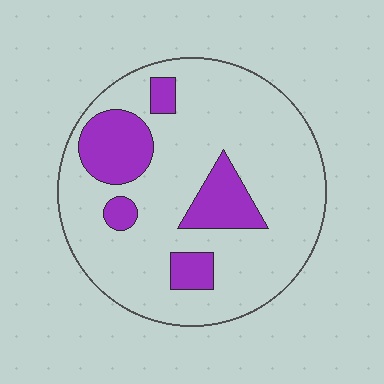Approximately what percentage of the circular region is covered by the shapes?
Approximately 20%.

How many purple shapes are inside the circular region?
5.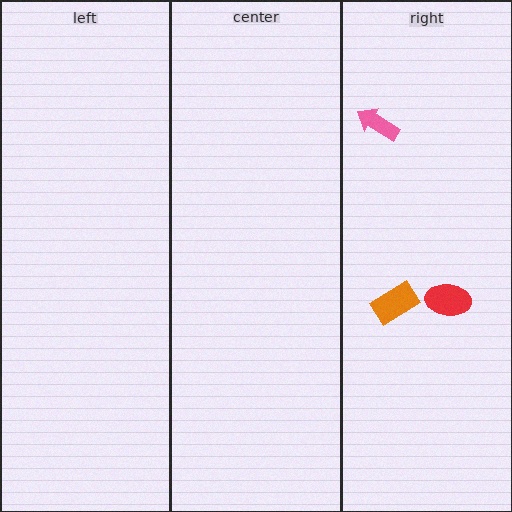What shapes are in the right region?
The pink arrow, the red ellipse, the orange rectangle.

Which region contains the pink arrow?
The right region.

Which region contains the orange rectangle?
The right region.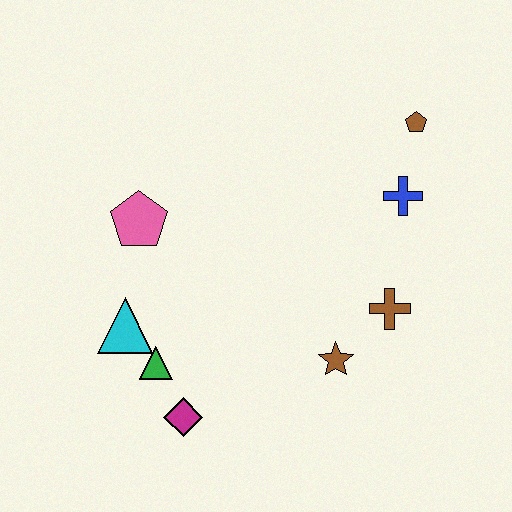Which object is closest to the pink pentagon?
The cyan triangle is closest to the pink pentagon.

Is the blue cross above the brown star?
Yes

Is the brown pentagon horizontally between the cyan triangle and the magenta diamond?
No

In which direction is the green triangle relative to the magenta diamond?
The green triangle is above the magenta diamond.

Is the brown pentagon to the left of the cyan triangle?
No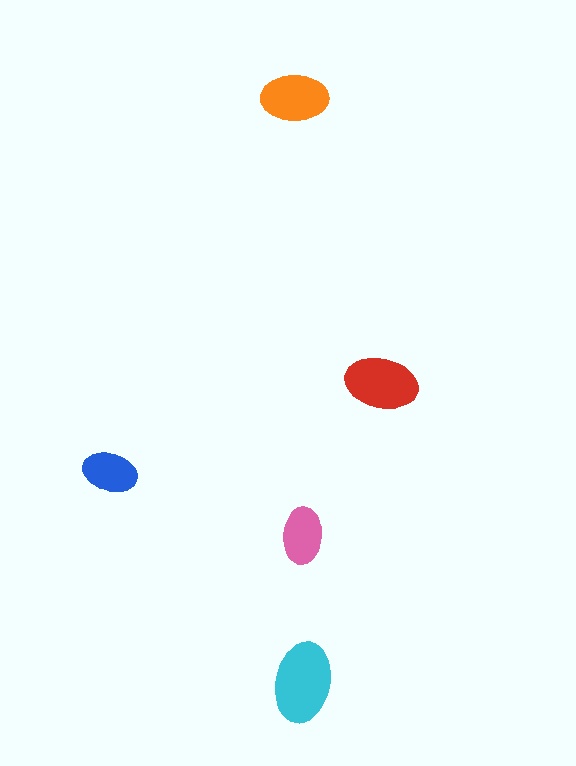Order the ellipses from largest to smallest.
the cyan one, the red one, the orange one, the pink one, the blue one.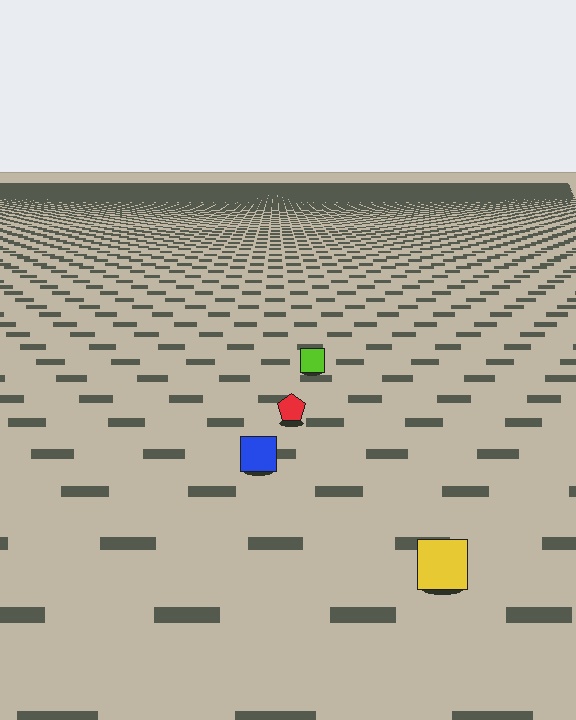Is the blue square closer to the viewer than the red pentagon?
Yes. The blue square is closer — you can tell from the texture gradient: the ground texture is coarser near it.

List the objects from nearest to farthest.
From nearest to farthest: the yellow square, the blue square, the red pentagon, the lime square.